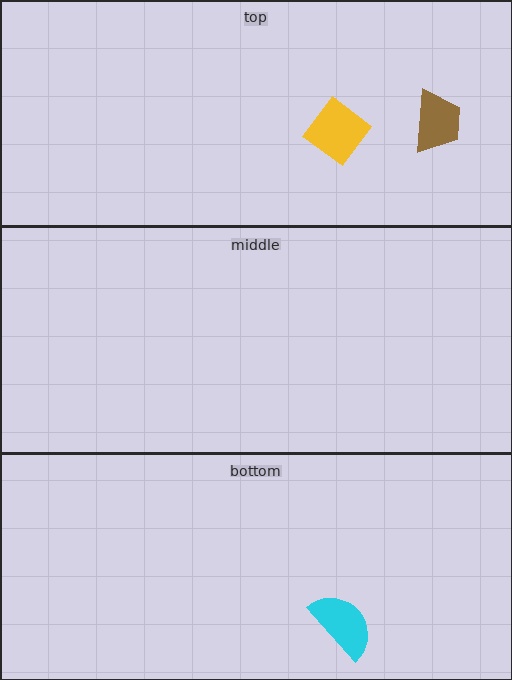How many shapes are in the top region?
2.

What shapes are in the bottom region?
The cyan semicircle.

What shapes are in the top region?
The yellow diamond, the brown trapezoid.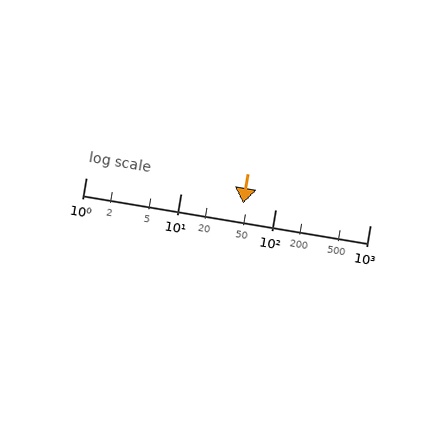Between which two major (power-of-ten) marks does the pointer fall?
The pointer is between 10 and 100.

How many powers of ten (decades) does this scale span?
The scale spans 3 decades, from 1 to 1000.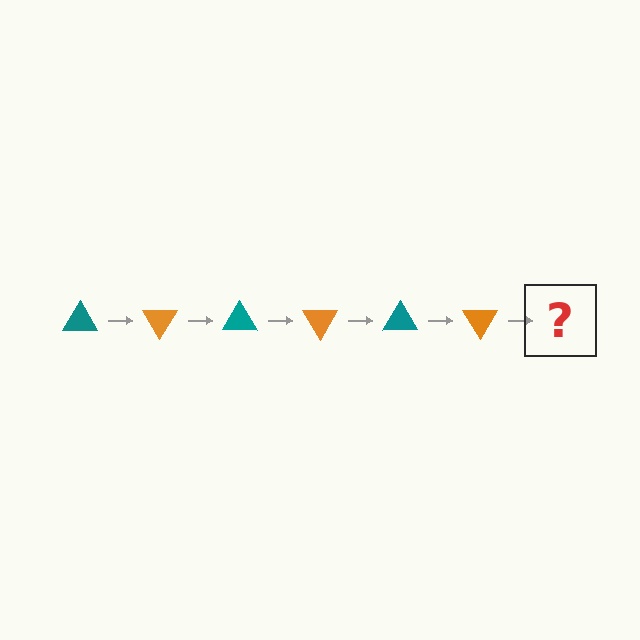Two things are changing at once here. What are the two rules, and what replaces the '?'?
The two rules are that it rotates 60 degrees each step and the color cycles through teal and orange. The '?' should be a teal triangle, rotated 360 degrees from the start.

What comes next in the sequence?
The next element should be a teal triangle, rotated 360 degrees from the start.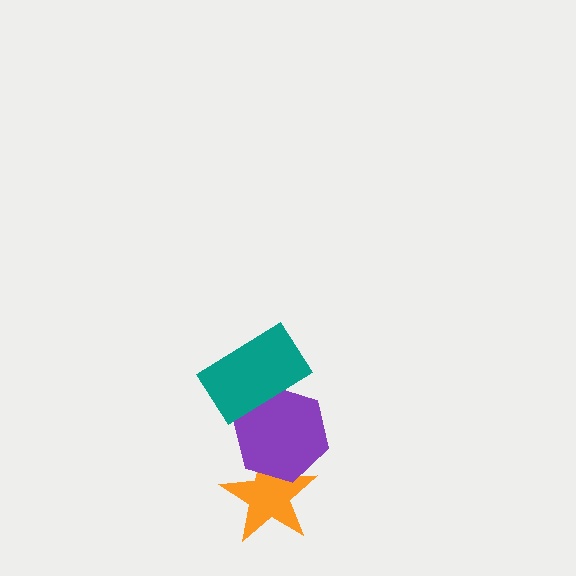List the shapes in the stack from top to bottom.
From top to bottom: the teal rectangle, the purple hexagon, the orange star.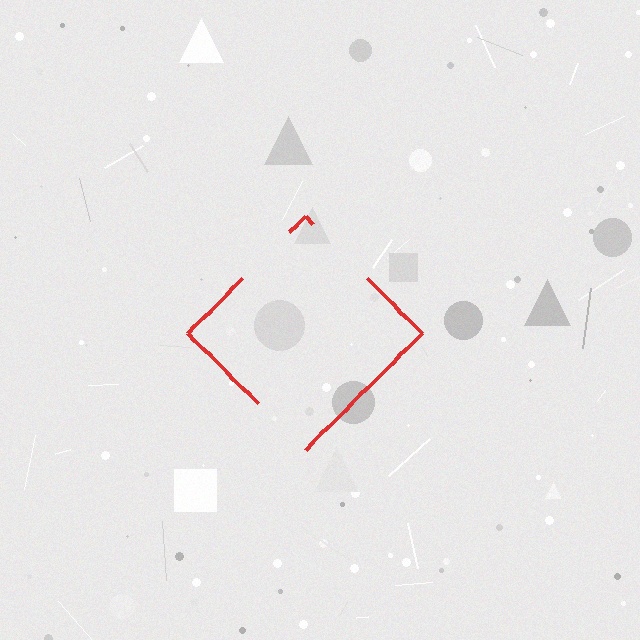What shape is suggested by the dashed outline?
The dashed outline suggests a diamond.